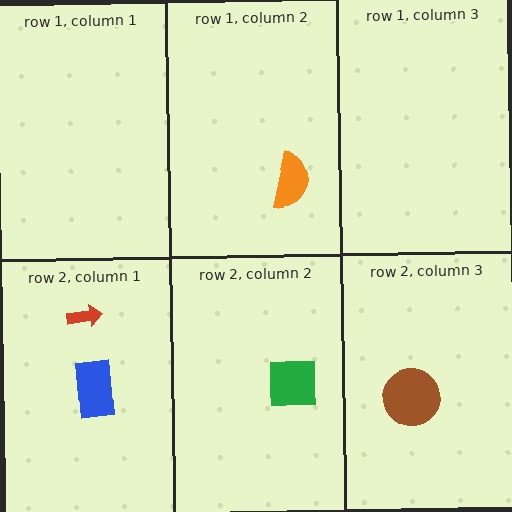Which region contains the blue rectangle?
The row 2, column 1 region.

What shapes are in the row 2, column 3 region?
The brown circle.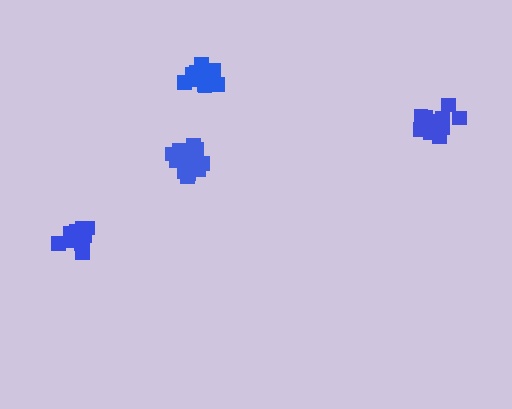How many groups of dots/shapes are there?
There are 4 groups.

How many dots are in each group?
Group 1: 19 dots, Group 2: 15 dots, Group 3: 20 dots, Group 4: 16 dots (70 total).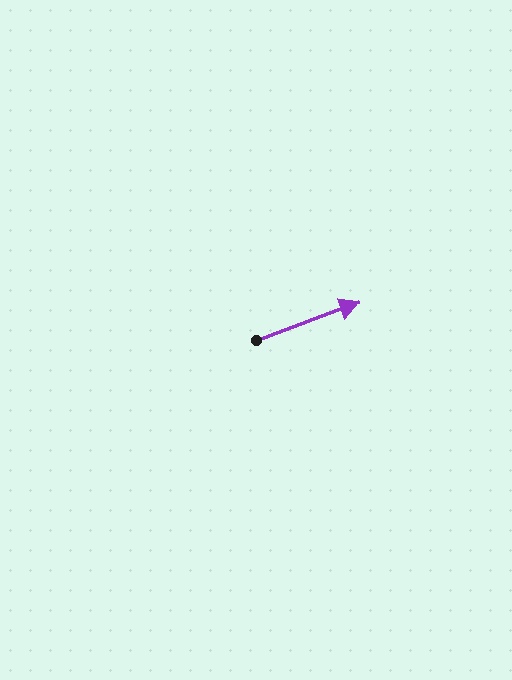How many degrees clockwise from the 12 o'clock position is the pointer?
Approximately 70 degrees.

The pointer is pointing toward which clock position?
Roughly 2 o'clock.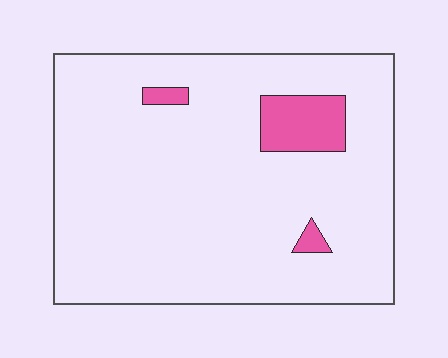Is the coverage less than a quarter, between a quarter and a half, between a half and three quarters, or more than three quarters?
Less than a quarter.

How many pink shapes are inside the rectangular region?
3.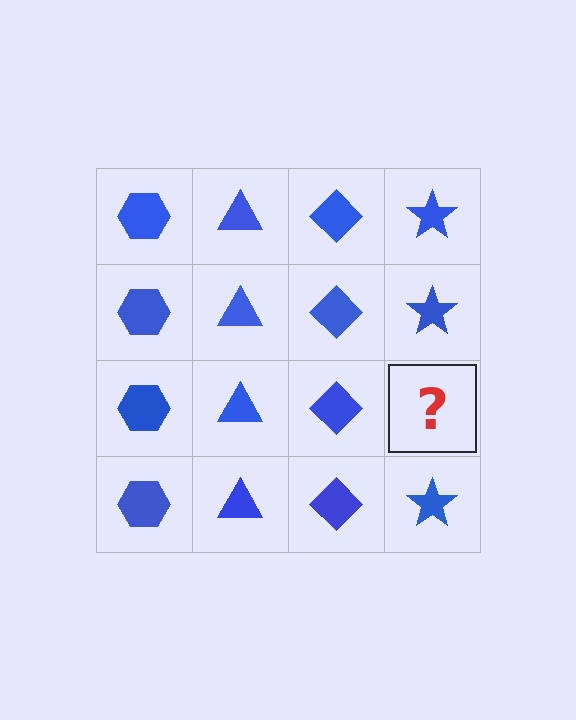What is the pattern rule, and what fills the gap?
The rule is that each column has a consistent shape. The gap should be filled with a blue star.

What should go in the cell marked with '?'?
The missing cell should contain a blue star.